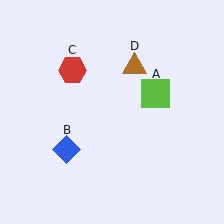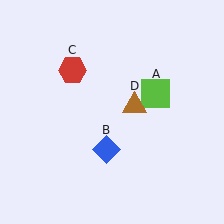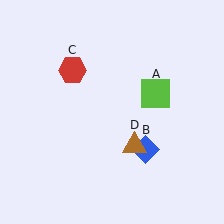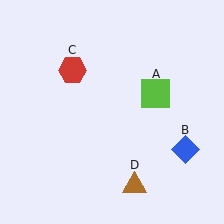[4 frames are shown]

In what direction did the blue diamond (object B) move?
The blue diamond (object B) moved right.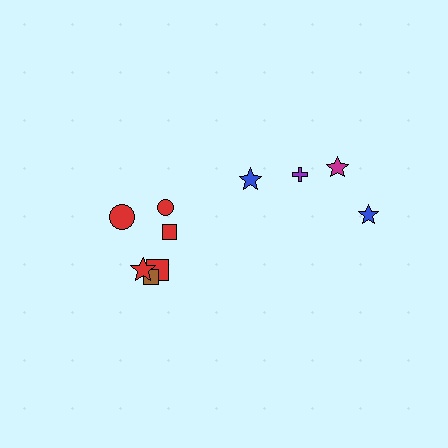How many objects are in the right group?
There are 4 objects.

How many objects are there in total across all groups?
There are 10 objects.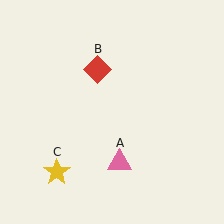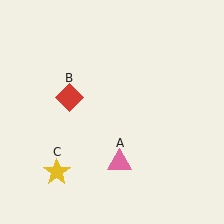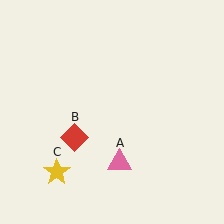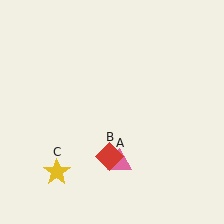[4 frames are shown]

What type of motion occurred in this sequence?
The red diamond (object B) rotated counterclockwise around the center of the scene.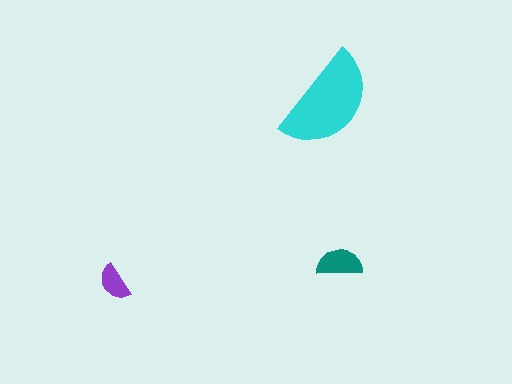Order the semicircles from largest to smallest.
the cyan one, the teal one, the purple one.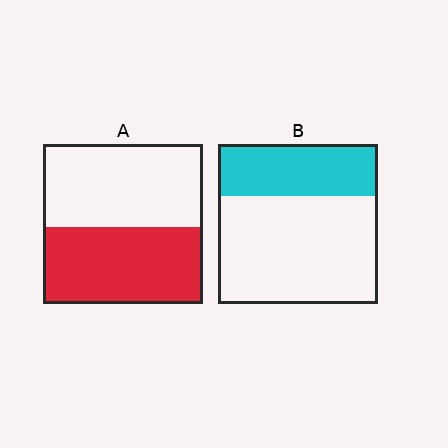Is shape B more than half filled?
No.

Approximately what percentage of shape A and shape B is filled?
A is approximately 50% and B is approximately 30%.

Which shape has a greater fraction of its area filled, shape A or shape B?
Shape A.